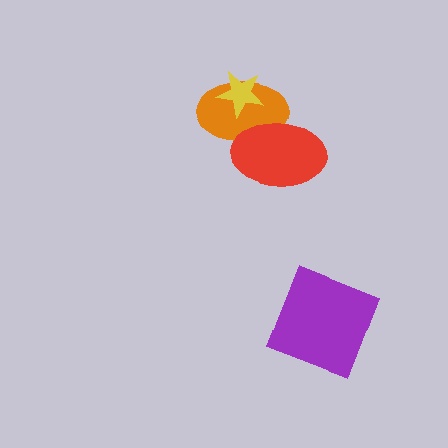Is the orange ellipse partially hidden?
Yes, it is partially covered by another shape.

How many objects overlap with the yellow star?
1 object overlaps with the yellow star.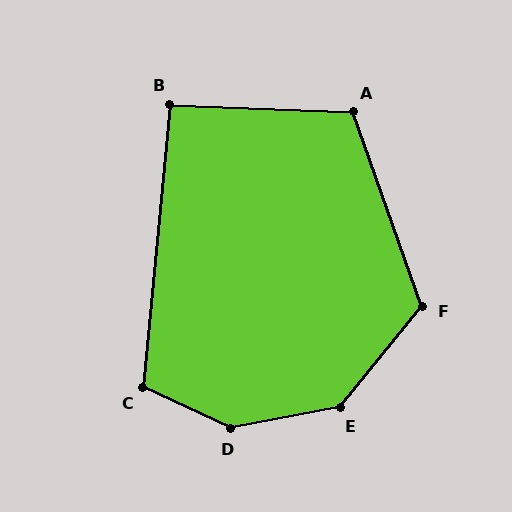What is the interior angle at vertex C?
Approximately 109 degrees (obtuse).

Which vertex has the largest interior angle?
D, at approximately 145 degrees.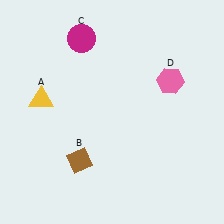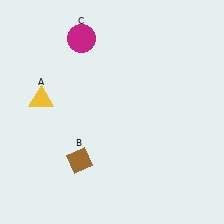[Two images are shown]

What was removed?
The pink hexagon (D) was removed in Image 2.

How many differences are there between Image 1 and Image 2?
There is 1 difference between the two images.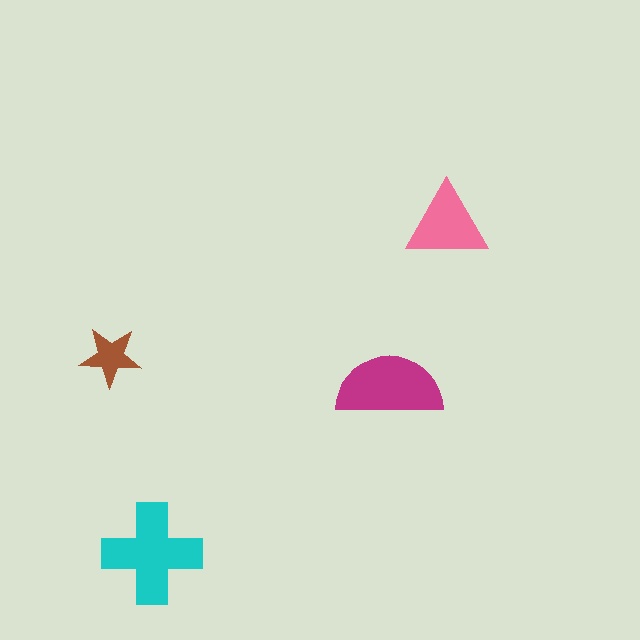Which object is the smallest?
The brown star.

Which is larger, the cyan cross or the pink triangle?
The cyan cross.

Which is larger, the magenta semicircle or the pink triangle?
The magenta semicircle.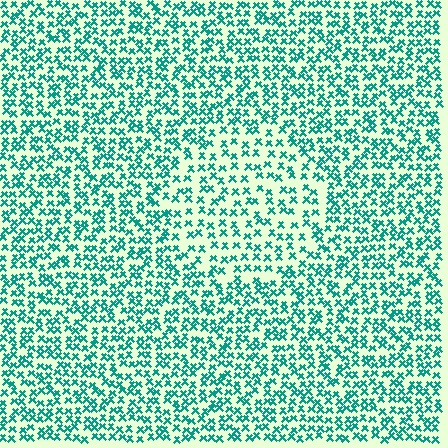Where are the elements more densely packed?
The elements are more densely packed outside the circle boundary.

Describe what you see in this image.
The image contains small teal elements arranged at two different densities. A circle-shaped region is visible where the elements are less densely packed than the surrounding area.